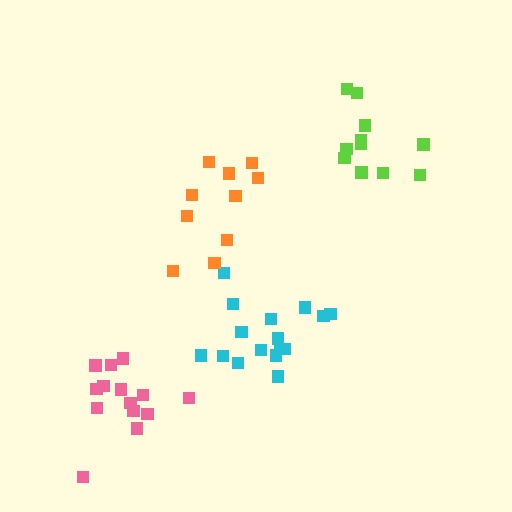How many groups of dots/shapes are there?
There are 4 groups.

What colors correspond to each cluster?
The clusters are colored: cyan, orange, lime, pink.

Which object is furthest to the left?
The pink cluster is leftmost.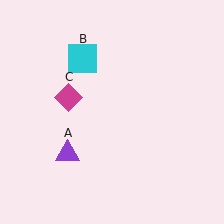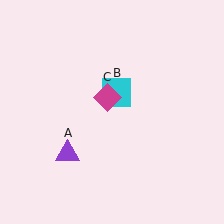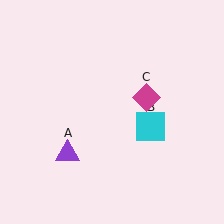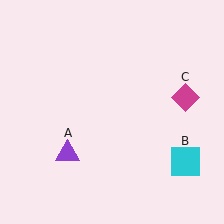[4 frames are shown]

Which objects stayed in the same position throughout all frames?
Purple triangle (object A) remained stationary.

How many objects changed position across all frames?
2 objects changed position: cyan square (object B), magenta diamond (object C).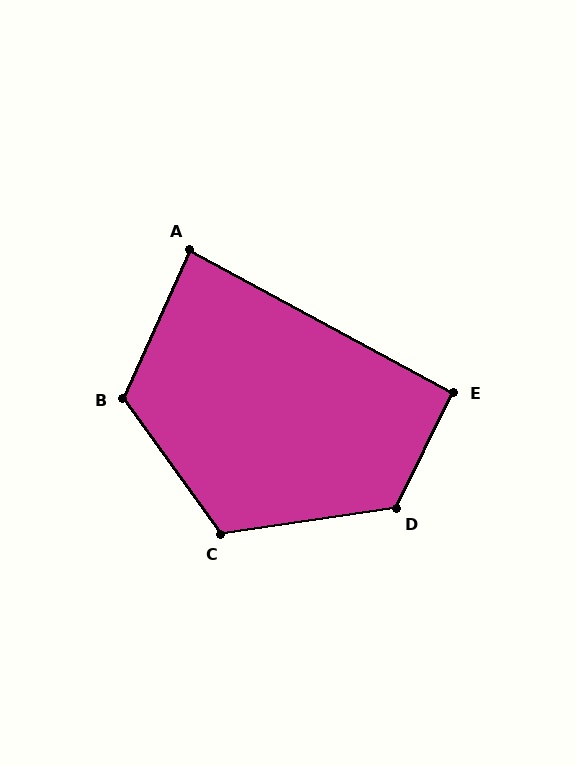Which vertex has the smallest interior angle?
A, at approximately 86 degrees.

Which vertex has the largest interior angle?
D, at approximately 125 degrees.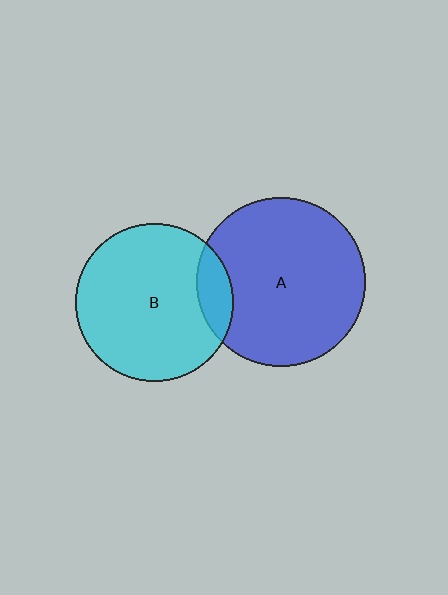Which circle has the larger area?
Circle A (blue).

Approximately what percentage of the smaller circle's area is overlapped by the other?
Approximately 10%.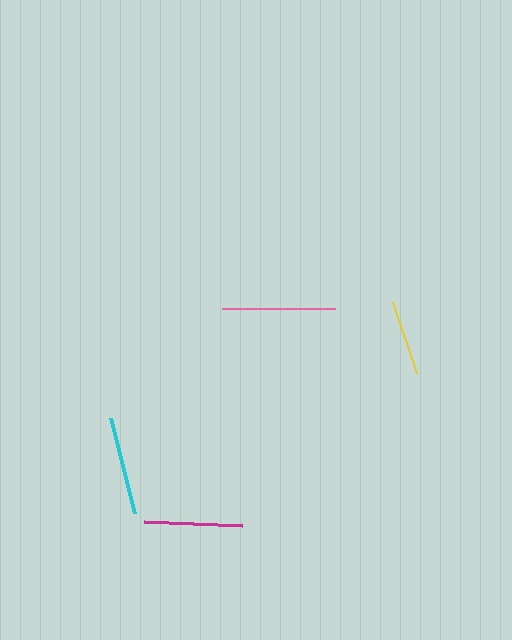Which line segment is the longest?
The pink line is the longest at approximately 113 pixels.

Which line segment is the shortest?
The yellow line is the shortest at approximately 76 pixels.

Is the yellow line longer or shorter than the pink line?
The pink line is longer than the yellow line.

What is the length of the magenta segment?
The magenta segment is approximately 98 pixels long.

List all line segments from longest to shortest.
From longest to shortest: pink, magenta, cyan, yellow.